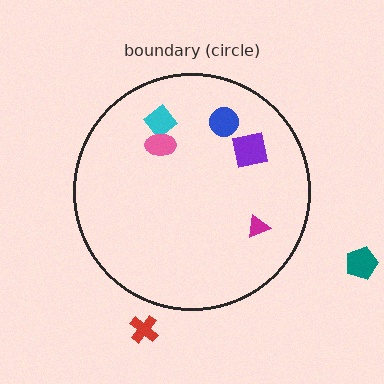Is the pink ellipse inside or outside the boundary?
Inside.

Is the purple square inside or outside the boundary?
Inside.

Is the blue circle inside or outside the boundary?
Inside.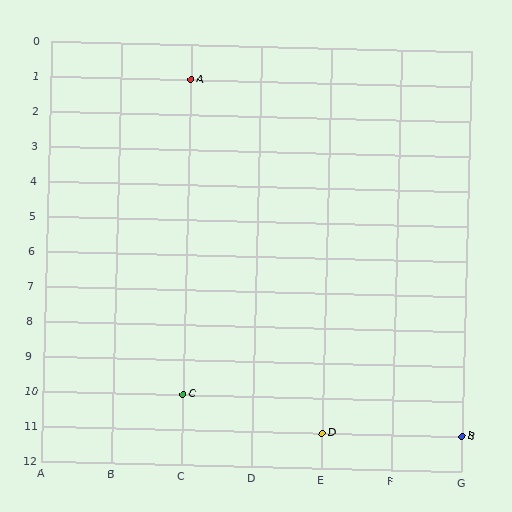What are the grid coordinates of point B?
Point B is at grid coordinates (G, 11).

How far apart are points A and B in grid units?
Points A and B are 4 columns and 10 rows apart (about 10.8 grid units diagonally).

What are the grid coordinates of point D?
Point D is at grid coordinates (E, 11).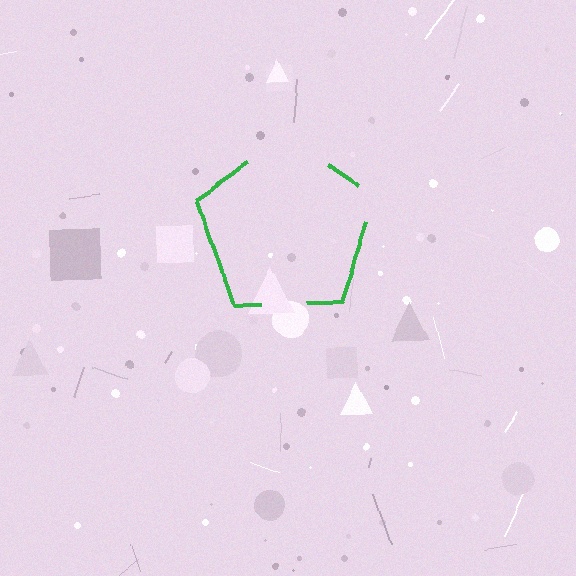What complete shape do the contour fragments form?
The contour fragments form a pentagon.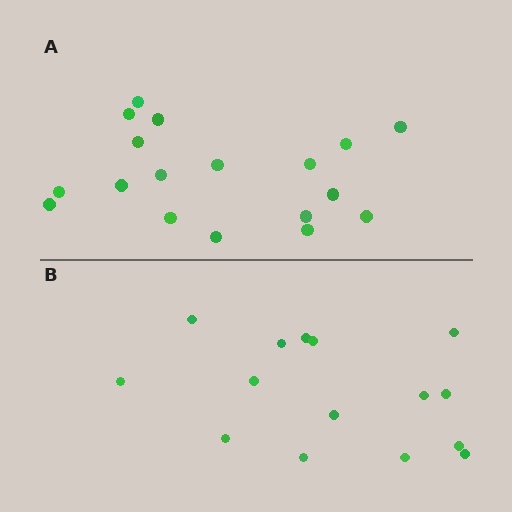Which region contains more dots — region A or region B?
Region A (the top region) has more dots.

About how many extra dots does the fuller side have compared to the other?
Region A has just a few more — roughly 2 or 3 more dots than region B.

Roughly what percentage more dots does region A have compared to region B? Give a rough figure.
About 20% more.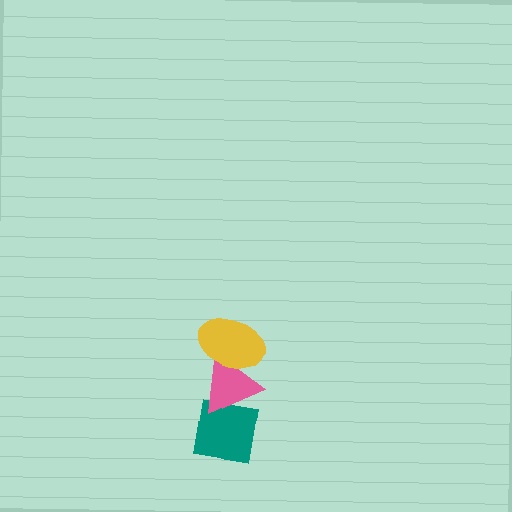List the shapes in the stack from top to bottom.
From top to bottom: the yellow ellipse, the pink triangle, the teal square.